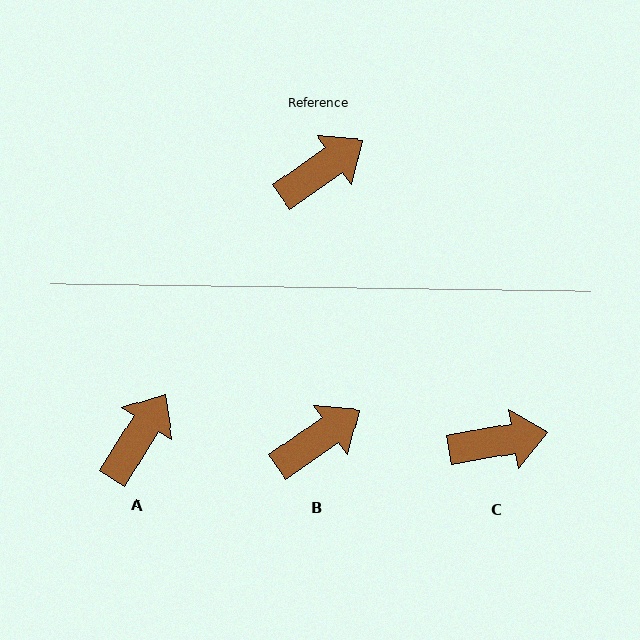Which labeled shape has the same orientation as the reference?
B.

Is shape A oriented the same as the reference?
No, it is off by about 23 degrees.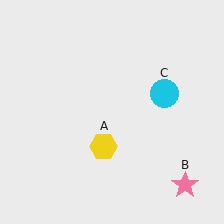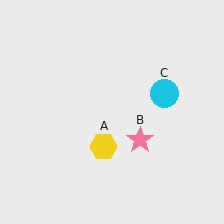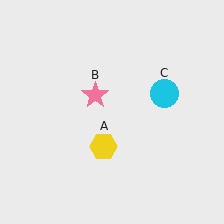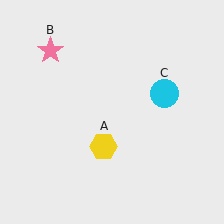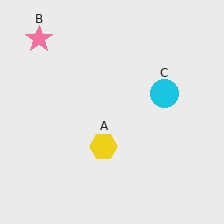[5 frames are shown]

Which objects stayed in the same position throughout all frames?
Yellow hexagon (object A) and cyan circle (object C) remained stationary.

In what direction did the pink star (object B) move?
The pink star (object B) moved up and to the left.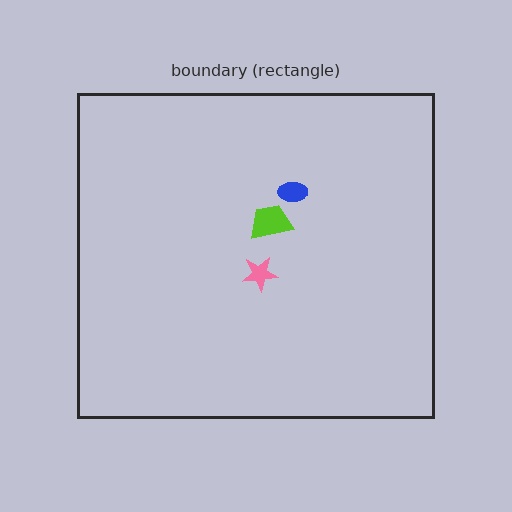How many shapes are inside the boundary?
3 inside, 0 outside.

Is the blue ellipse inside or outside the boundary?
Inside.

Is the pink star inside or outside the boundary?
Inside.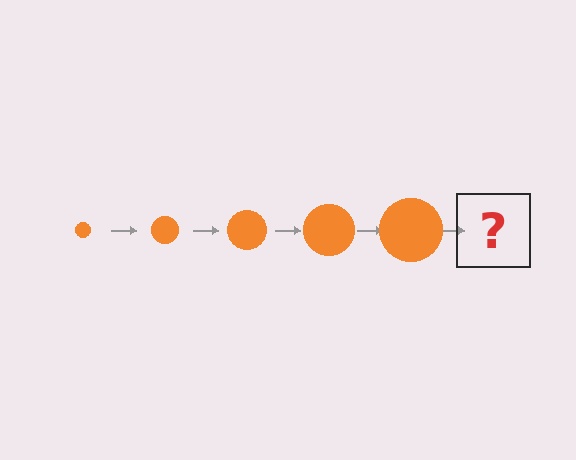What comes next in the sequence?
The next element should be an orange circle, larger than the previous one.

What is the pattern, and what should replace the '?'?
The pattern is that the circle gets progressively larger each step. The '?' should be an orange circle, larger than the previous one.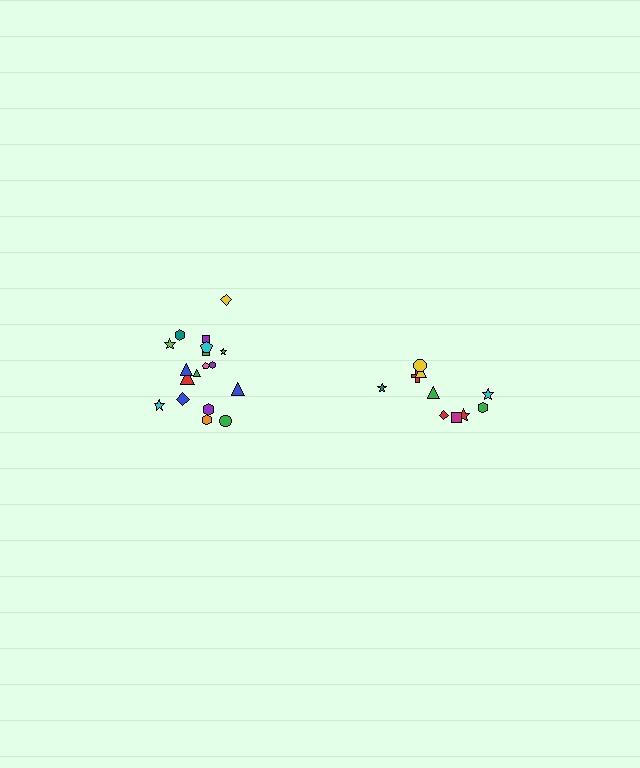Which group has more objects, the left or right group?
The left group.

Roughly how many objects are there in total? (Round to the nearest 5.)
Roughly 30 objects in total.